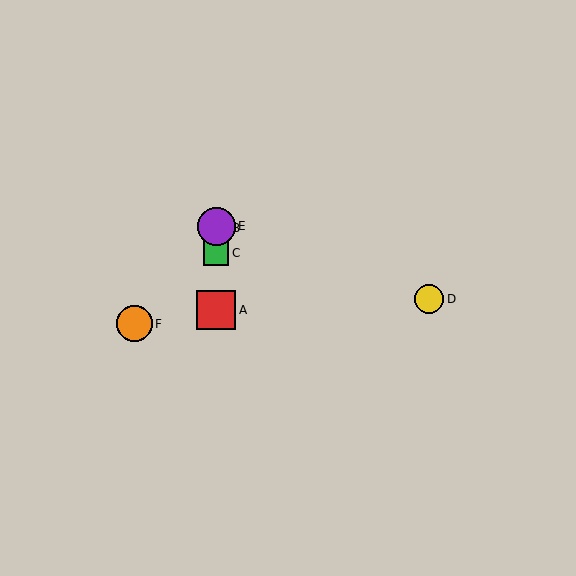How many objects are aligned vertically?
4 objects (A, B, C, E) are aligned vertically.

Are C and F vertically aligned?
No, C is at x≈216 and F is at x≈134.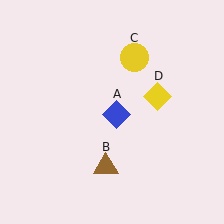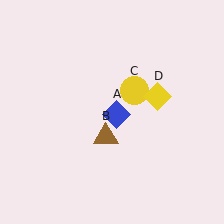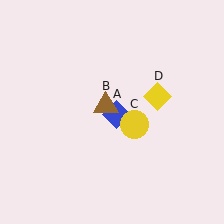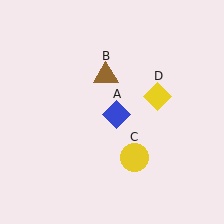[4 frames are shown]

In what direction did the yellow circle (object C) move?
The yellow circle (object C) moved down.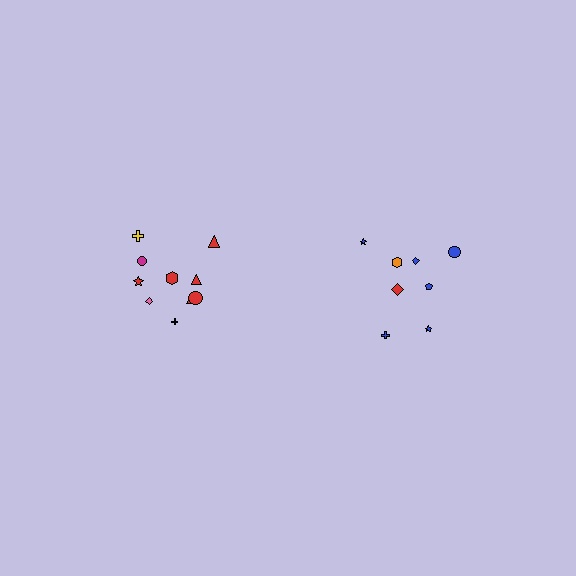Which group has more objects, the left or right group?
The left group.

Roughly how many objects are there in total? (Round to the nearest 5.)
Roughly 20 objects in total.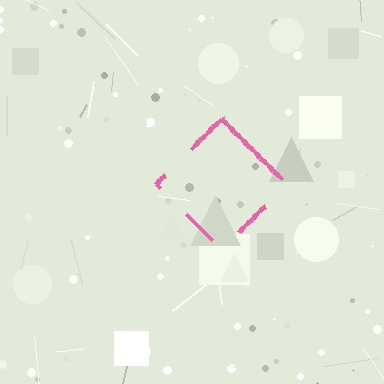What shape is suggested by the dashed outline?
The dashed outline suggests a diamond.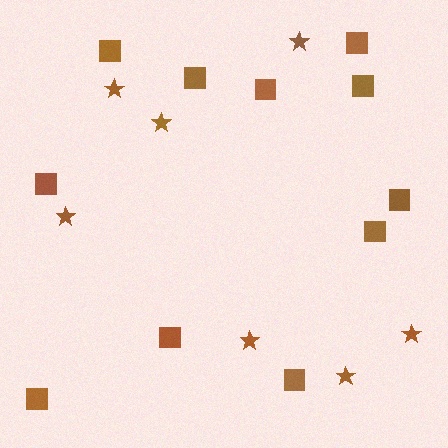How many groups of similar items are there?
There are 2 groups: one group of stars (7) and one group of squares (11).